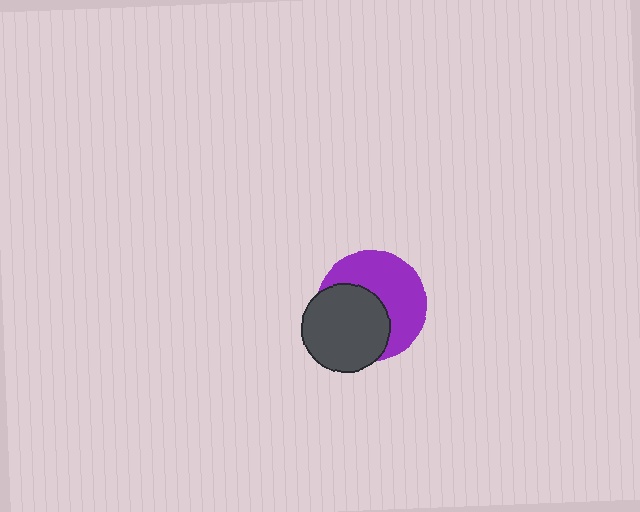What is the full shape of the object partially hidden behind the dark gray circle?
The partially hidden object is a purple circle.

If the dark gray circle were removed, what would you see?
You would see the complete purple circle.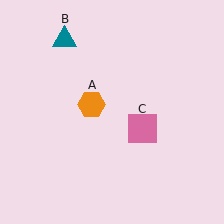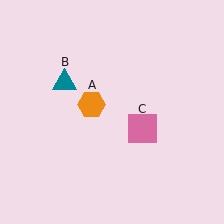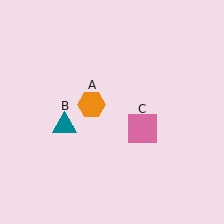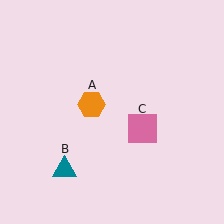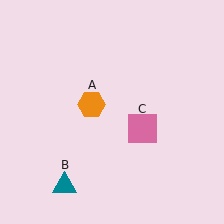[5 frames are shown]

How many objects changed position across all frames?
1 object changed position: teal triangle (object B).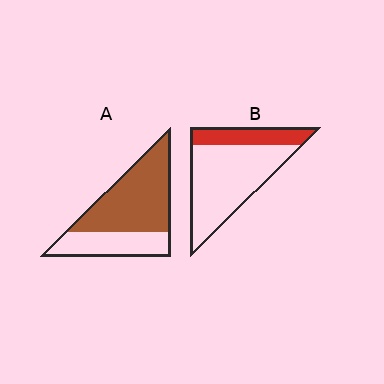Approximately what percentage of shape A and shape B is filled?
A is approximately 65% and B is approximately 25%.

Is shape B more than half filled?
No.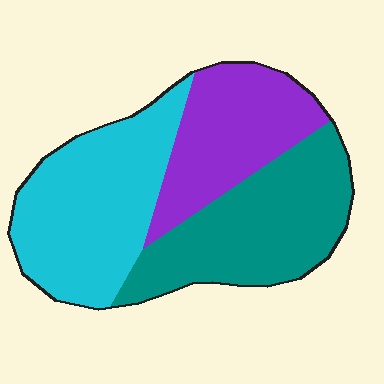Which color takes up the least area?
Purple, at roughly 25%.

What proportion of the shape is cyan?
Cyan covers around 40% of the shape.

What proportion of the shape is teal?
Teal takes up about one third (1/3) of the shape.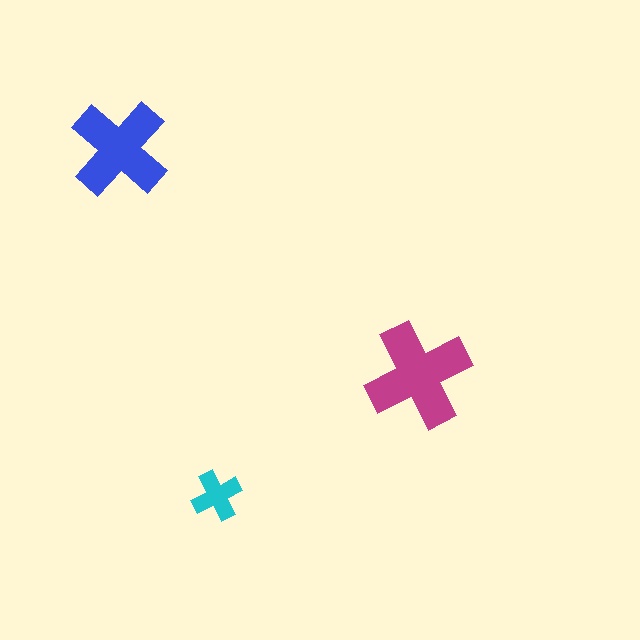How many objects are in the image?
There are 3 objects in the image.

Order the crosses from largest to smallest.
the magenta one, the blue one, the cyan one.